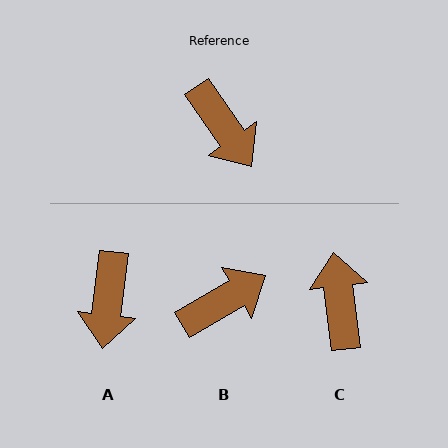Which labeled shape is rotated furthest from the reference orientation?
C, about 153 degrees away.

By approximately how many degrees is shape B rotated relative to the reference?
Approximately 86 degrees counter-clockwise.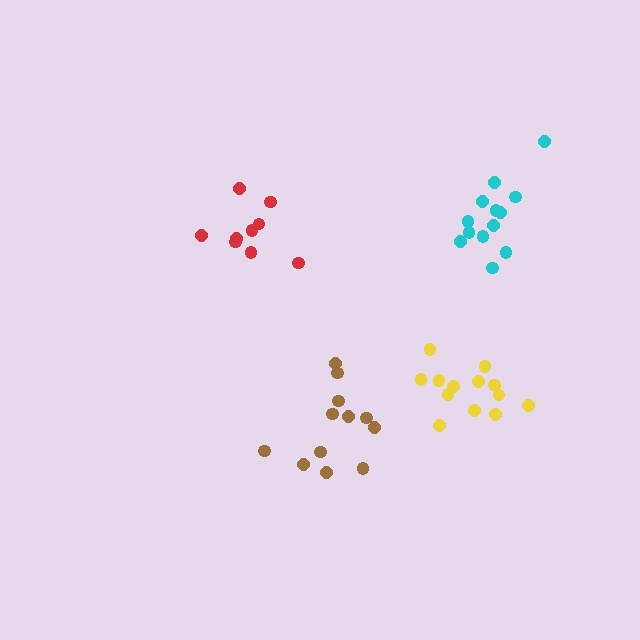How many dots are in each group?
Group 1: 12 dots, Group 2: 13 dots, Group 3: 13 dots, Group 4: 9 dots (47 total).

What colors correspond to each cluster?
The clusters are colored: brown, cyan, yellow, red.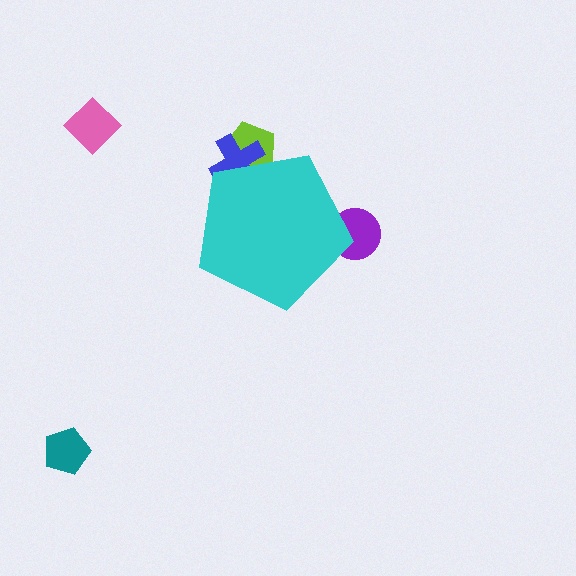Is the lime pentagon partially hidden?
Yes, the lime pentagon is partially hidden behind the cyan pentagon.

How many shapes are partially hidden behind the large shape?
3 shapes are partially hidden.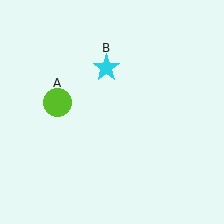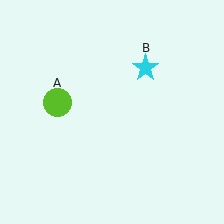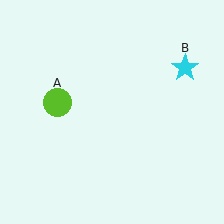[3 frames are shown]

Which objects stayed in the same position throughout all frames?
Lime circle (object A) remained stationary.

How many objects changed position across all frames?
1 object changed position: cyan star (object B).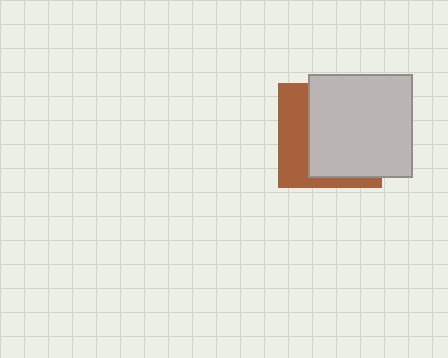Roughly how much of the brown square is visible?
A small part of it is visible (roughly 36%).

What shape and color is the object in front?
The object in front is a light gray square.